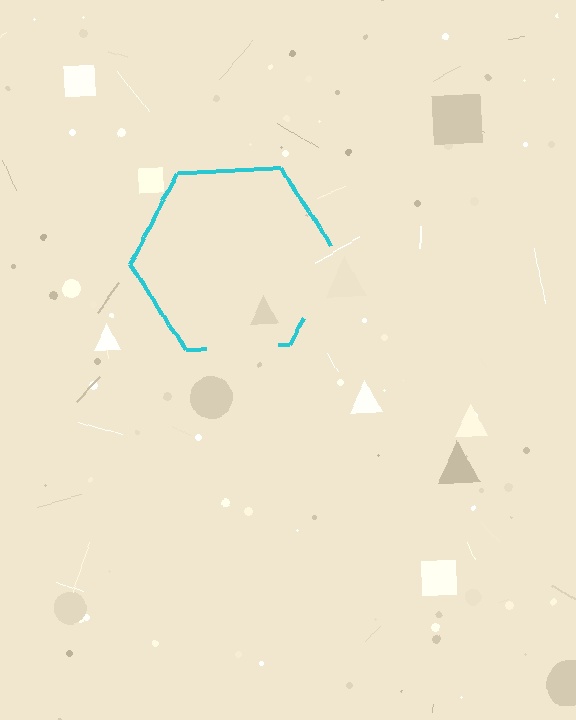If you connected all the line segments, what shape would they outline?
They would outline a hexagon.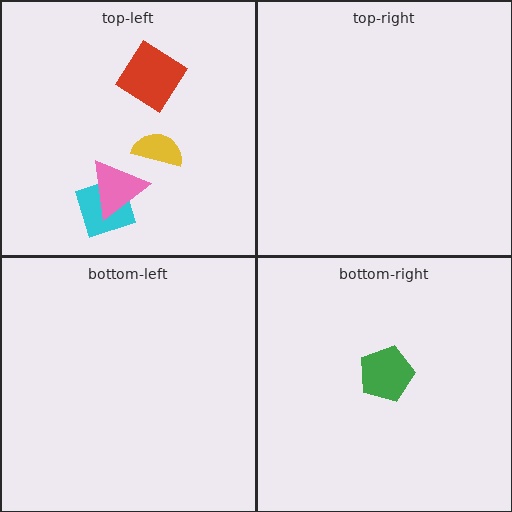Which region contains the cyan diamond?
The top-left region.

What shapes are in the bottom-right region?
The green pentagon.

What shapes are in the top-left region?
The cyan diamond, the pink triangle, the yellow semicircle, the red diamond.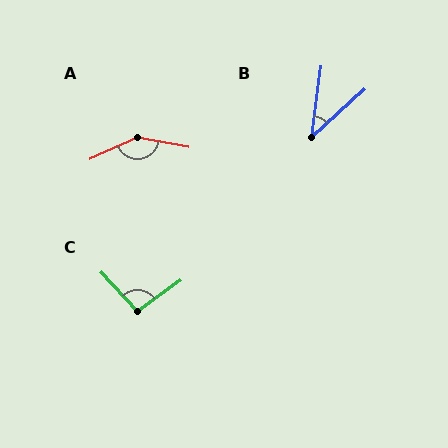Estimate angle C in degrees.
Approximately 96 degrees.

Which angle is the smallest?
B, at approximately 40 degrees.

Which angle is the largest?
A, at approximately 145 degrees.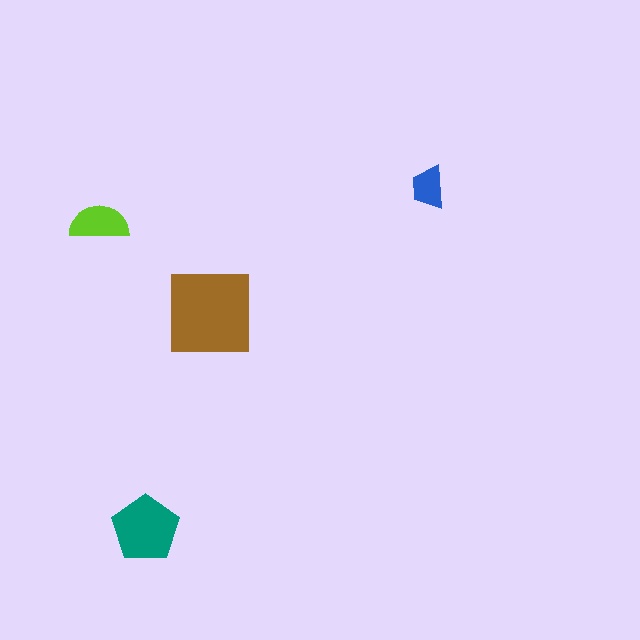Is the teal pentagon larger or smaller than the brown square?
Smaller.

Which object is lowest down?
The teal pentagon is bottommost.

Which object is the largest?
The brown square.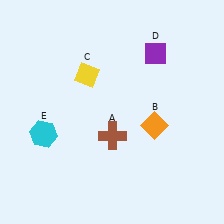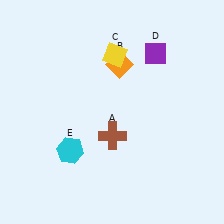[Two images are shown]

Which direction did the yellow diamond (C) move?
The yellow diamond (C) moved right.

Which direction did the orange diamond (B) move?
The orange diamond (B) moved up.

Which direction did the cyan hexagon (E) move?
The cyan hexagon (E) moved right.